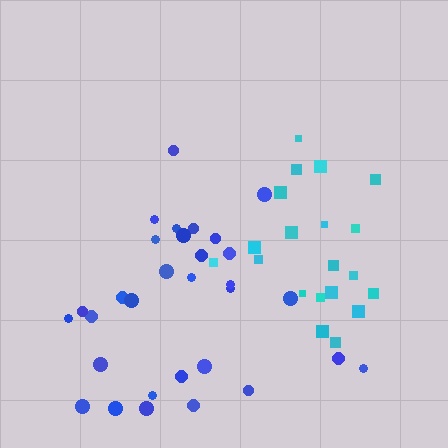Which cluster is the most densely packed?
Blue.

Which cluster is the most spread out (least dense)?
Cyan.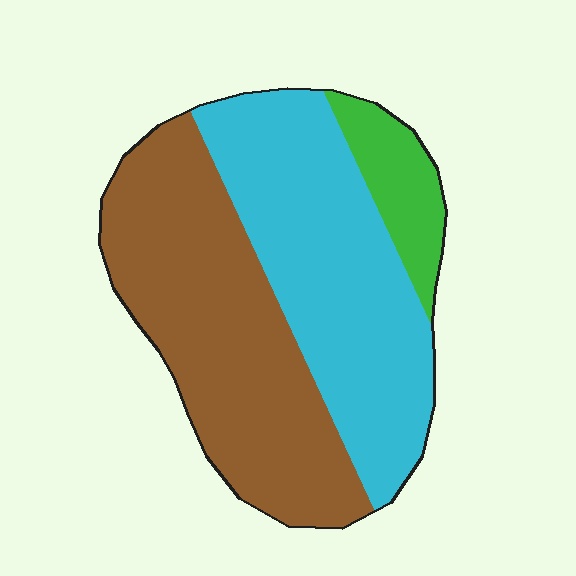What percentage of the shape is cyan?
Cyan takes up about two fifths (2/5) of the shape.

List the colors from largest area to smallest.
From largest to smallest: brown, cyan, green.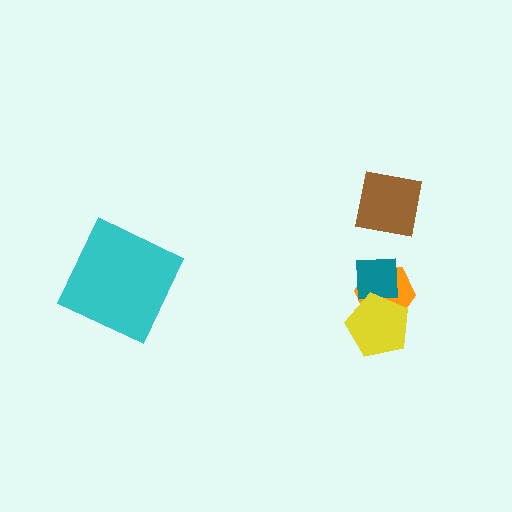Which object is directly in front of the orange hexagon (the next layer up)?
The teal square is directly in front of the orange hexagon.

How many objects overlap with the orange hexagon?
2 objects overlap with the orange hexagon.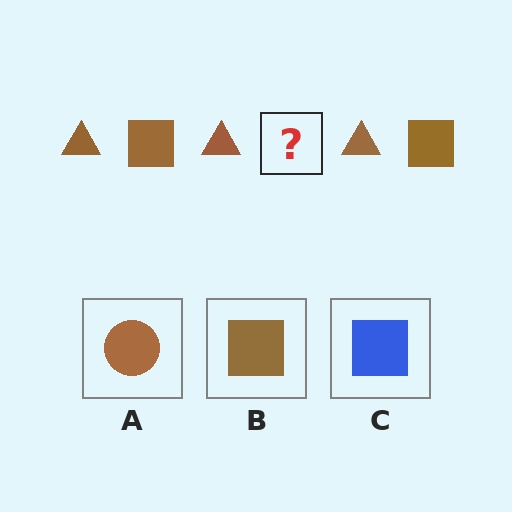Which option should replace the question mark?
Option B.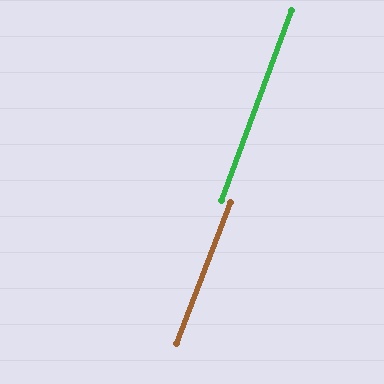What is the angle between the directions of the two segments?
Approximately 1 degree.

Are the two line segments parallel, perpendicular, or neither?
Parallel — their directions differ by only 0.9°.